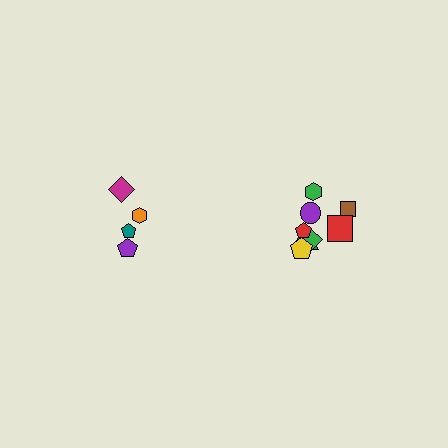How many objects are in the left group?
There are 4 objects.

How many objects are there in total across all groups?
There are 12 objects.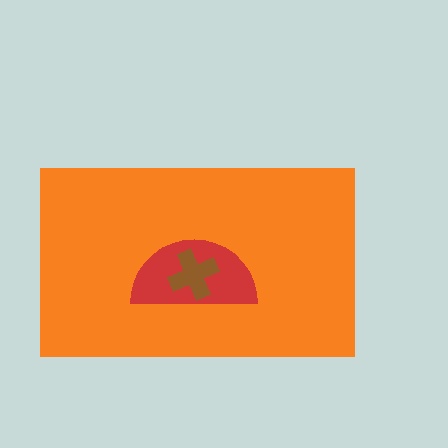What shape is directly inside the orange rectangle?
The red semicircle.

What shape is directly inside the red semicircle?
The brown cross.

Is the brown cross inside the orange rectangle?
Yes.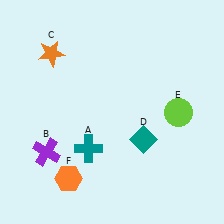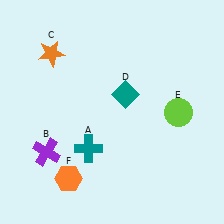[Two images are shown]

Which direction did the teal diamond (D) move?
The teal diamond (D) moved up.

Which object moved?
The teal diamond (D) moved up.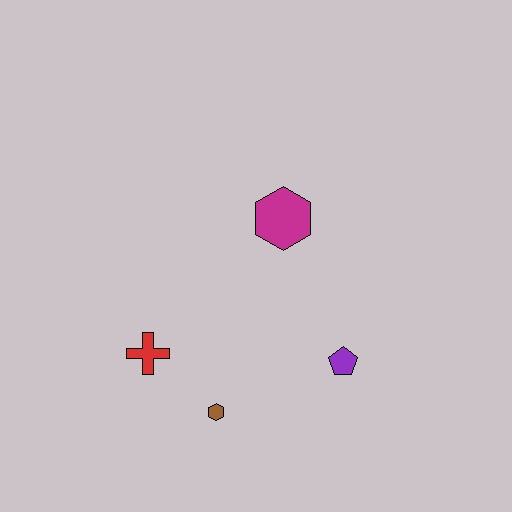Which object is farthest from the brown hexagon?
The magenta hexagon is farthest from the brown hexagon.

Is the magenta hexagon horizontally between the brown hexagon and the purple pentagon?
Yes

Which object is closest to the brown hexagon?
The red cross is closest to the brown hexagon.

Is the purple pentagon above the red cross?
No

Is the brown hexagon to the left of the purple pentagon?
Yes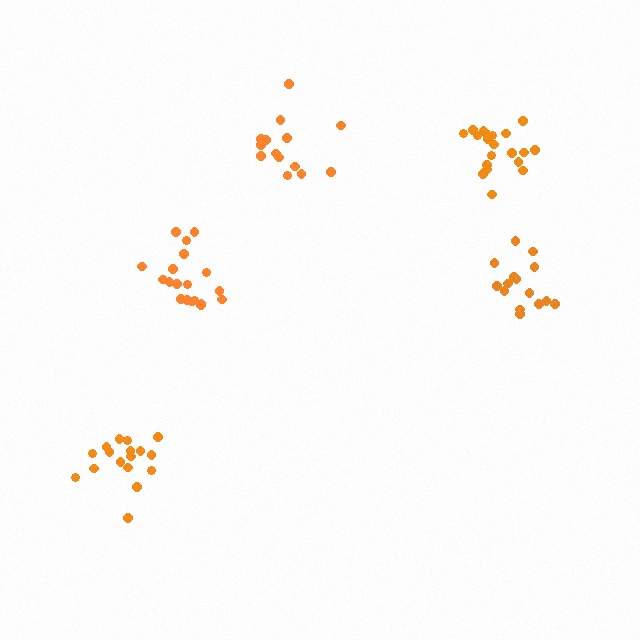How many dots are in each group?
Group 1: 14 dots, Group 2: 15 dots, Group 3: 19 dots, Group 4: 20 dots, Group 5: 17 dots (85 total).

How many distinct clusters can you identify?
There are 5 distinct clusters.